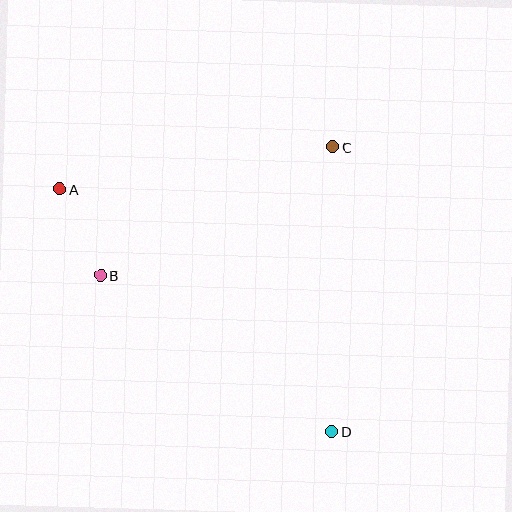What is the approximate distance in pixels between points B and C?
The distance between B and C is approximately 266 pixels.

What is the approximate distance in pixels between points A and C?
The distance between A and C is approximately 277 pixels.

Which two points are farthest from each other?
Points A and D are farthest from each other.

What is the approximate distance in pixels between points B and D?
The distance between B and D is approximately 279 pixels.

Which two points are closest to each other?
Points A and B are closest to each other.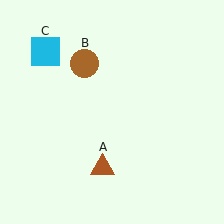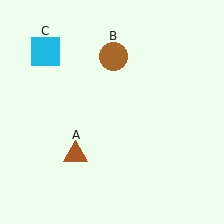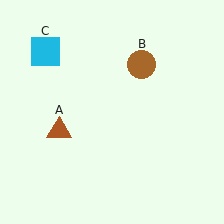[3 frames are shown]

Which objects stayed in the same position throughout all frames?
Cyan square (object C) remained stationary.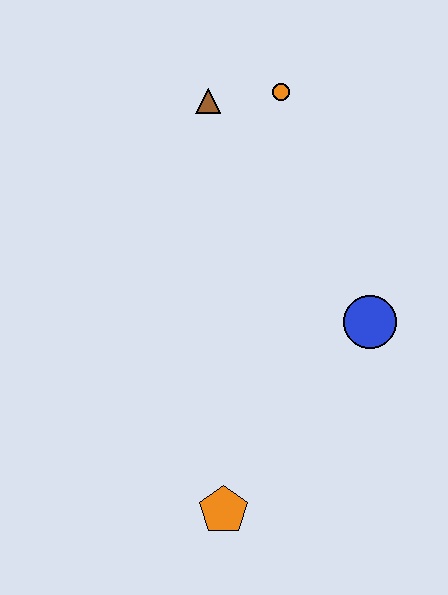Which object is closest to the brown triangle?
The orange circle is closest to the brown triangle.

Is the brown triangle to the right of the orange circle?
No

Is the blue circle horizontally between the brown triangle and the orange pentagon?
No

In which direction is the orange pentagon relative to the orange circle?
The orange pentagon is below the orange circle.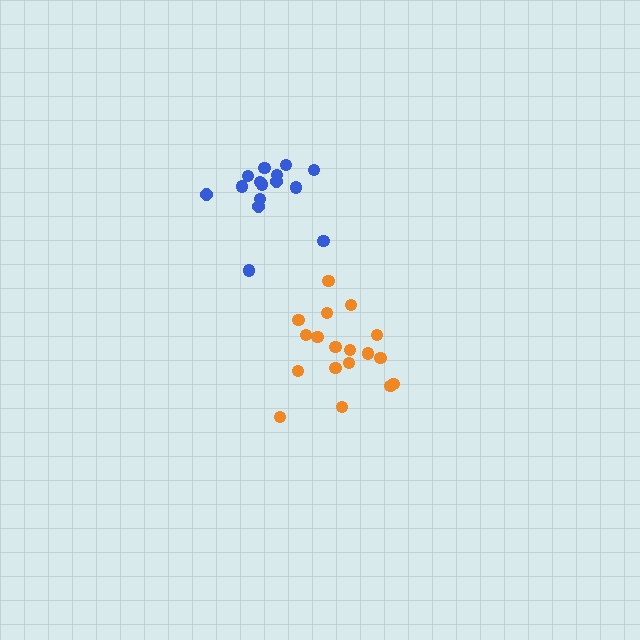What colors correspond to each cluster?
The clusters are colored: orange, blue.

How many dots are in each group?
Group 1: 18 dots, Group 2: 15 dots (33 total).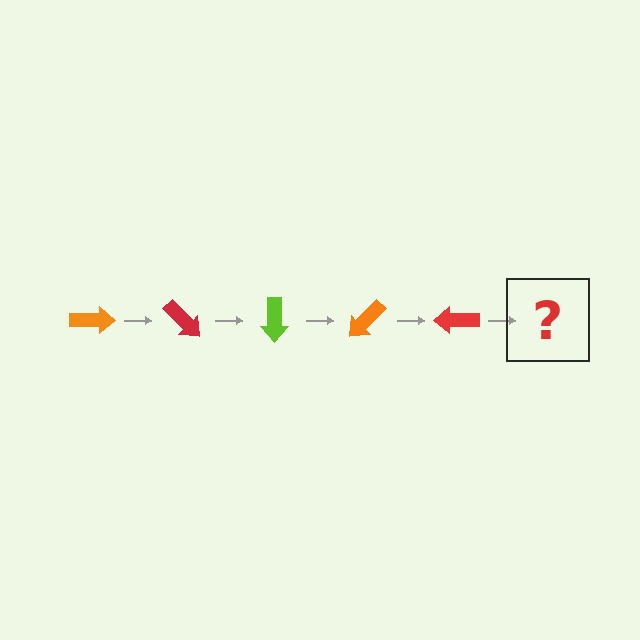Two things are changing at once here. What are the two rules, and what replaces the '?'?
The two rules are that it rotates 45 degrees each step and the color cycles through orange, red, and lime. The '?' should be a lime arrow, rotated 225 degrees from the start.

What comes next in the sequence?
The next element should be a lime arrow, rotated 225 degrees from the start.